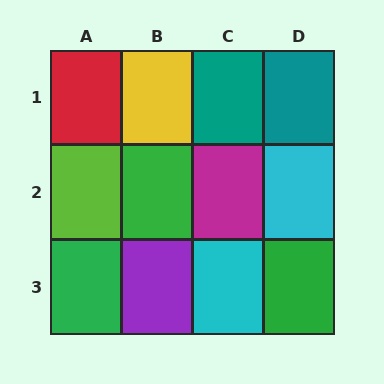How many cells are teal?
2 cells are teal.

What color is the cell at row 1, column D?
Teal.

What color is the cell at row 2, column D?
Cyan.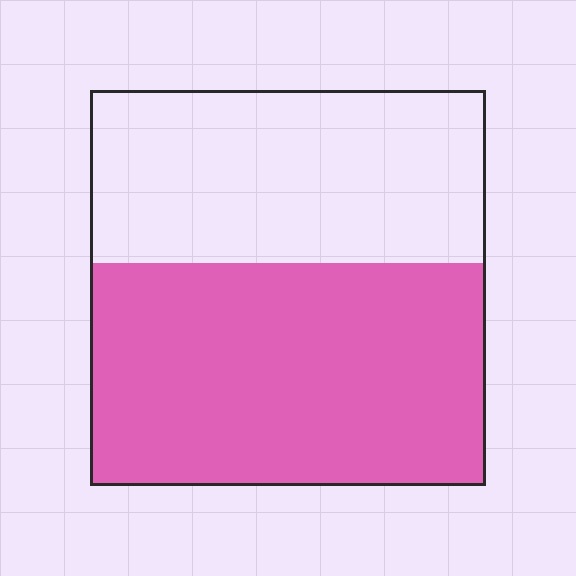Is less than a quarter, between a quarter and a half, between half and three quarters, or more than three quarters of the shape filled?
Between half and three quarters.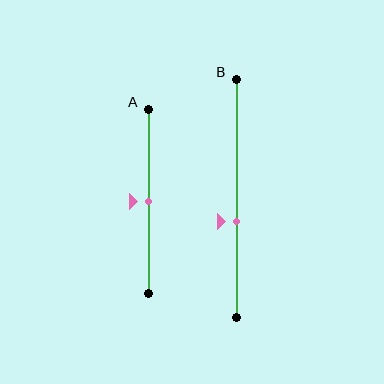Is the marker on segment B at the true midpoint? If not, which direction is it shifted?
No, the marker on segment B is shifted downward by about 10% of the segment length.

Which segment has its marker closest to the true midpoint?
Segment A has its marker closest to the true midpoint.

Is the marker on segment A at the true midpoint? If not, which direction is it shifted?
Yes, the marker on segment A is at the true midpoint.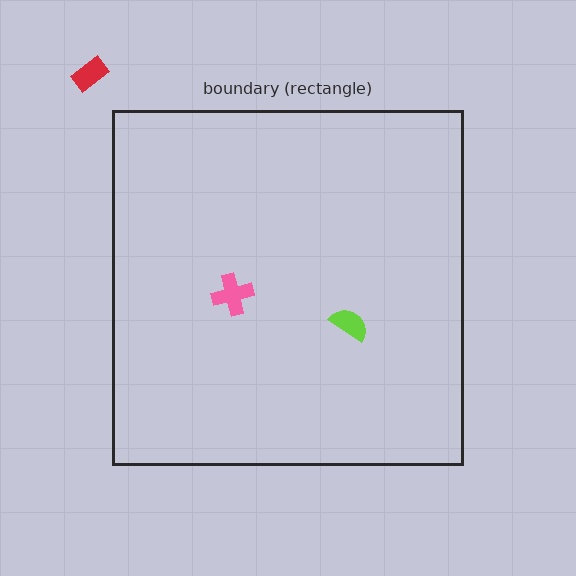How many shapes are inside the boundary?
2 inside, 1 outside.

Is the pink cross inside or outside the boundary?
Inside.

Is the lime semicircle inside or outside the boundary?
Inside.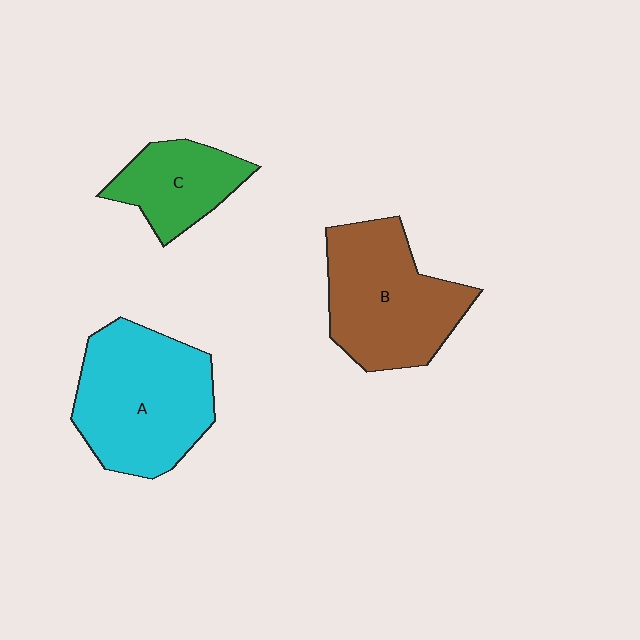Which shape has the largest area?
Shape A (cyan).